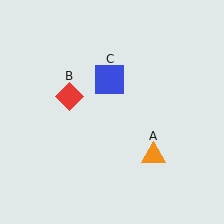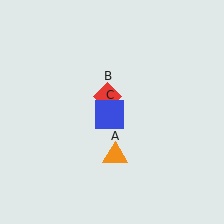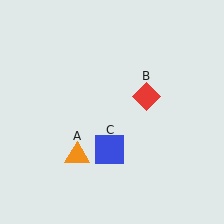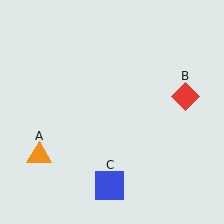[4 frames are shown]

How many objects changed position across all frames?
3 objects changed position: orange triangle (object A), red diamond (object B), blue square (object C).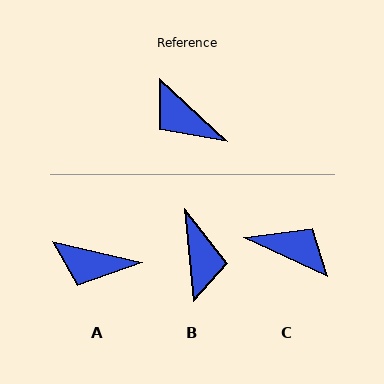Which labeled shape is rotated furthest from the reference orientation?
C, about 162 degrees away.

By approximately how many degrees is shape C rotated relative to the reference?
Approximately 162 degrees clockwise.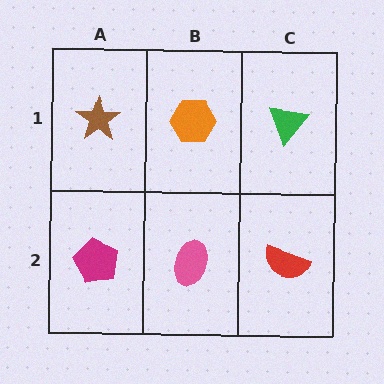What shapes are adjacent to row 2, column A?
A brown star (row 1, column A), a pink ellipse (row 2, column B).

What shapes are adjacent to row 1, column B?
A pink ellipse (row 2, column B), a brown star (row 1, column A), a green triangle (row 1, column C).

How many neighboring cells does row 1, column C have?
2.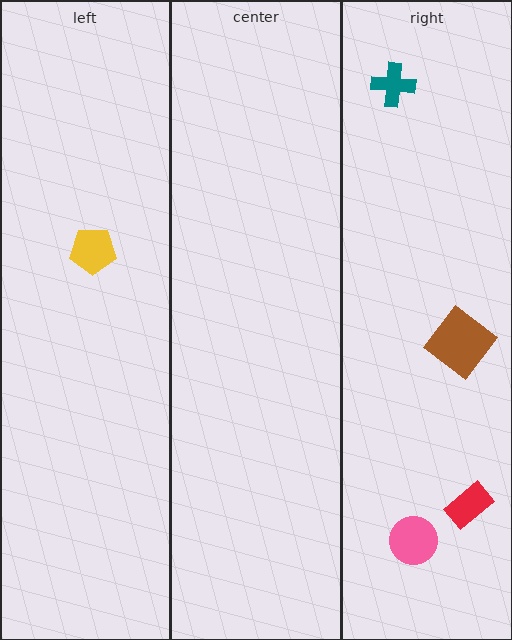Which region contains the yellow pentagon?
The left region.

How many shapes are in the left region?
1.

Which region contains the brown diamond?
The right region.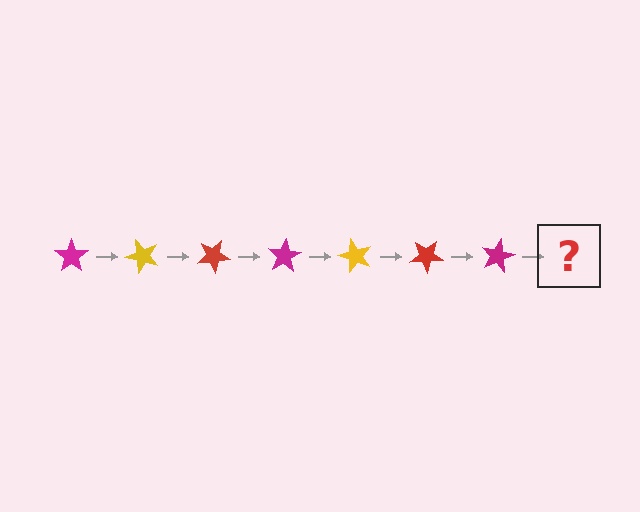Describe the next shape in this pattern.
It should be a yellow star, rotated 350 degrees from the start.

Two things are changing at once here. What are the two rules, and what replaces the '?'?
The two rules are that it rotates 50 degrees each step and the color cycles through magenta, yellow, and red. The '?' should be a yellow star, rotated 350 degrees from the start.